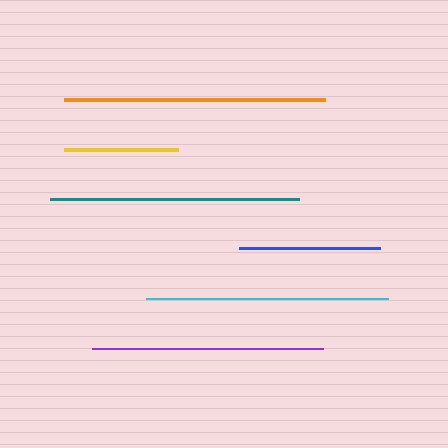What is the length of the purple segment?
The purple segment is approximately 231 pixels long.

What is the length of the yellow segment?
The yellow segment is approximately 114 pixels long.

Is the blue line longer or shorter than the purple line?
The purple line is longer than the blue line.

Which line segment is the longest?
The orange line is the longest at approximately 261 pixels.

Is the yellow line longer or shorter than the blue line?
The blue line is longer than the yellow line.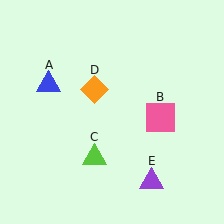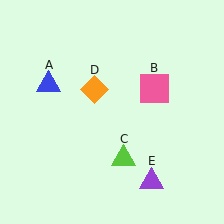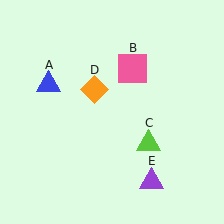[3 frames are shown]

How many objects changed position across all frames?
2 objects changed position: pink square (object B), lime triangle (object C).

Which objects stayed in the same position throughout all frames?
Blue triangle (object A) and orange diamond (object D) and purple triangle (object E) remained stationary.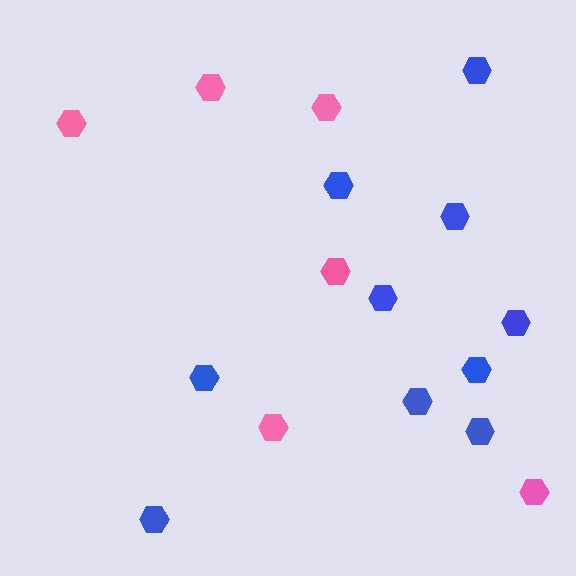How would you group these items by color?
There are 2 groups: one group of blue hexagons (10) and one group of pink hexagons (6).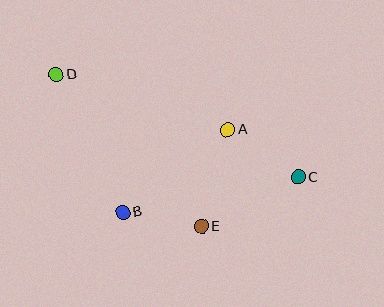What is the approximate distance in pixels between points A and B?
The distance between A and B is approximately 134 pixels.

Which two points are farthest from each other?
Points C and D are farthest from each other.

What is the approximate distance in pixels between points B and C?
The distance between B and C is approximately 179 pixels.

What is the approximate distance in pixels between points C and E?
The distance between C and E is approximately 108 pixels.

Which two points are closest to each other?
Points B and E are closest to each other.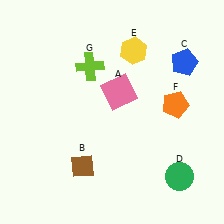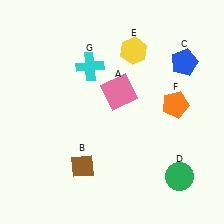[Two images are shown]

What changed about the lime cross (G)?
In Image 1, G is lime. In Image 2, it changed to cyan.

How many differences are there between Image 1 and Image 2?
There is 1 difference between the two images.